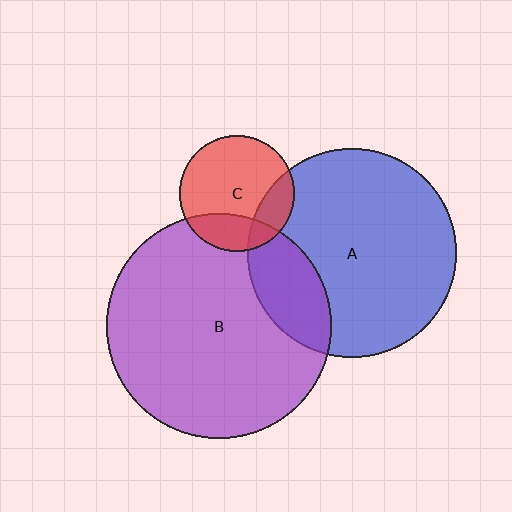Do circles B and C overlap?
Yes.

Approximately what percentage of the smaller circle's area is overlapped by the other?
Approximately 25%.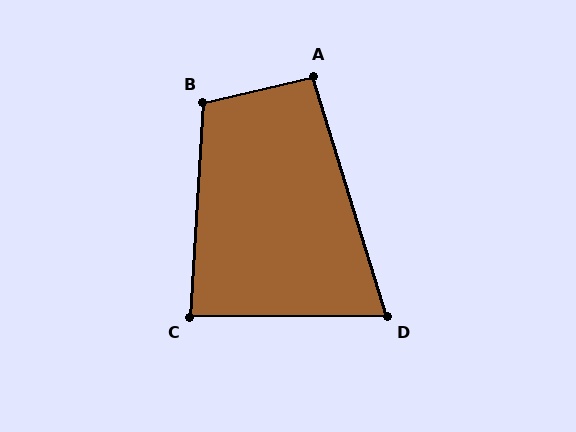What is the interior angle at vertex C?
Approximately 86 degrees (approximately right).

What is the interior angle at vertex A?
Approximately 94 degrees (approximately right).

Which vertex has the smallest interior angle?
D, at approximately 73 degrees.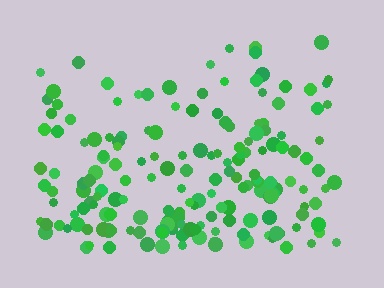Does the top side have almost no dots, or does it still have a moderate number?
Still a moderate number, just noticeably fewer than the bottom.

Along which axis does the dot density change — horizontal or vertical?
Vertical.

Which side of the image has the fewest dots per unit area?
The top.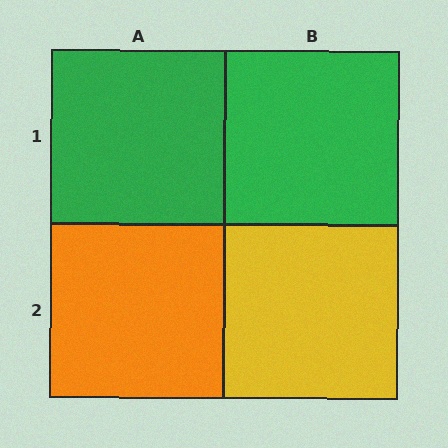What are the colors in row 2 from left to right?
Orange, yellow.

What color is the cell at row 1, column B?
Green.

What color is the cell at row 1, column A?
Green.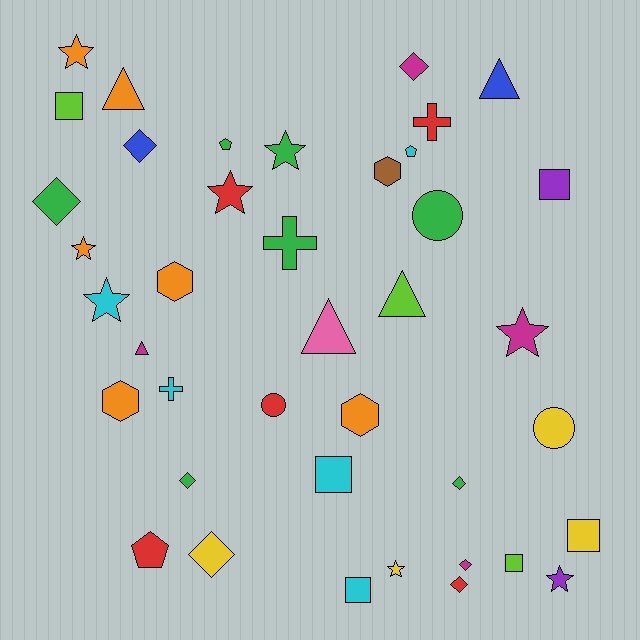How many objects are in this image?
There are 40 objects.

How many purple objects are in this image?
There are 2 purple objects.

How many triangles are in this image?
There are 5 triangles.